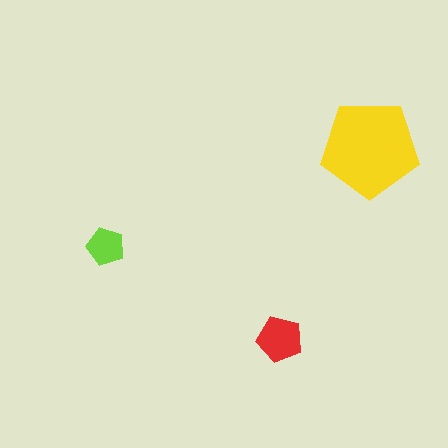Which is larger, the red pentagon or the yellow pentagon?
The yellow one.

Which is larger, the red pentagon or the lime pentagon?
The red one.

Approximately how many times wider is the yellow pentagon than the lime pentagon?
About 2.5 times wider.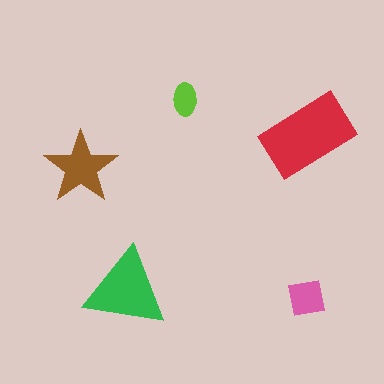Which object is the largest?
The red rectangle.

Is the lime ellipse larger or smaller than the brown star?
Smaller.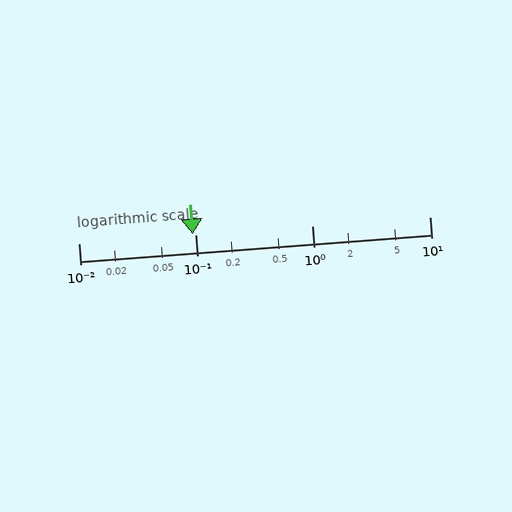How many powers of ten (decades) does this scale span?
The scale spans 3 decades, from 0.01 to 10.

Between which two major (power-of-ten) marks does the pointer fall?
The pointer is between 0.01 and 0.1.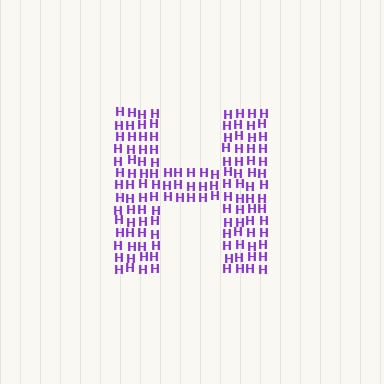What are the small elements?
The small elements are letter H's.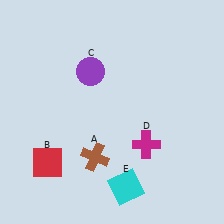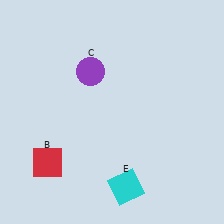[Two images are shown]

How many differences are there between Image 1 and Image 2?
There are 2 differences between the two images.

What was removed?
The brown cross (A), the magenta cross (D) were removed in Image 2.